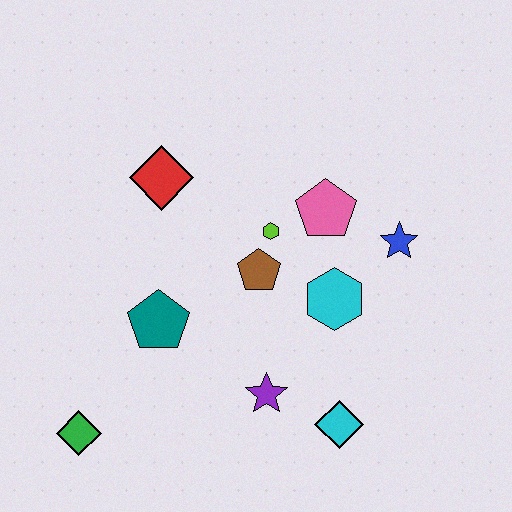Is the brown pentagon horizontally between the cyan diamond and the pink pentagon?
No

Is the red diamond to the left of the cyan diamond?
Yes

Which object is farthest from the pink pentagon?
The green diamond is farthest from the pink pentagon.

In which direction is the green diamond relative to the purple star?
The green diamond is to the left of the purple star.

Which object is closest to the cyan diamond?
The purple star is closest to the cyan diamond.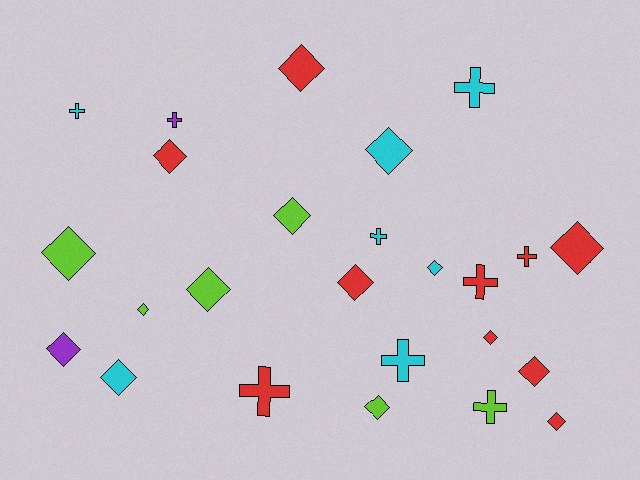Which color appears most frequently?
Red, with 10 objects.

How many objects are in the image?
There are 25 objects.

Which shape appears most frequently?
Diamond, with 16 objects.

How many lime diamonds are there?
There are 5 lime diamonds.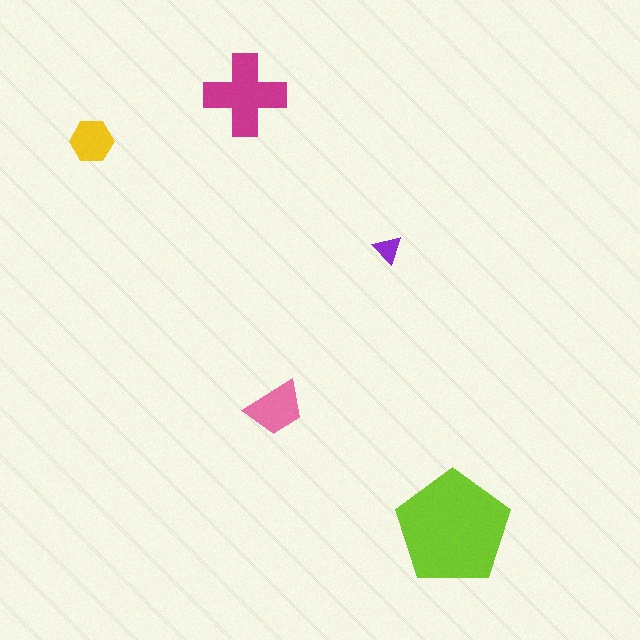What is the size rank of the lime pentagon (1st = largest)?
1st.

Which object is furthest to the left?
The yellow hexagon is leftmost.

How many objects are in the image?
There are 5 objects in the image.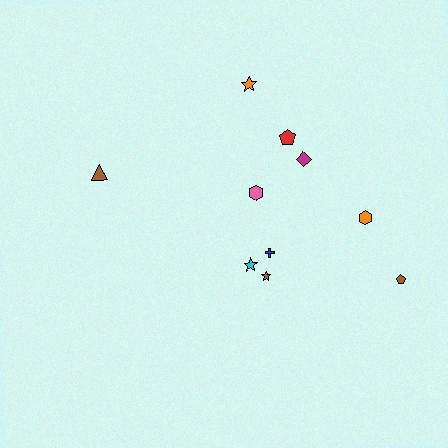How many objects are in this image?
There are 10 objects.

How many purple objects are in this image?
There are no purple objects.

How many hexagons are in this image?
There are 2 hexagons.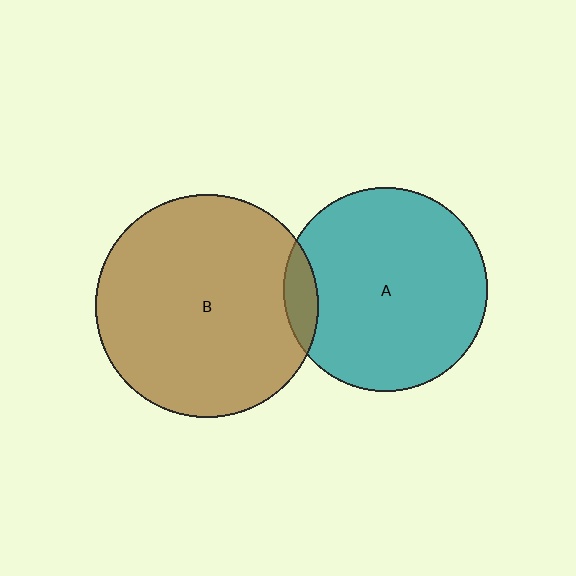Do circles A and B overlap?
Yes.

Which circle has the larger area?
Circle B (brown).